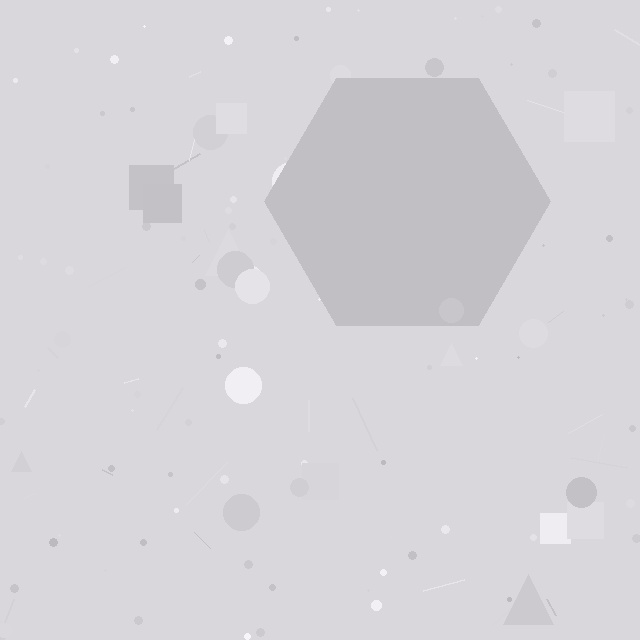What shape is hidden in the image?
A hexagon is hidden in the image.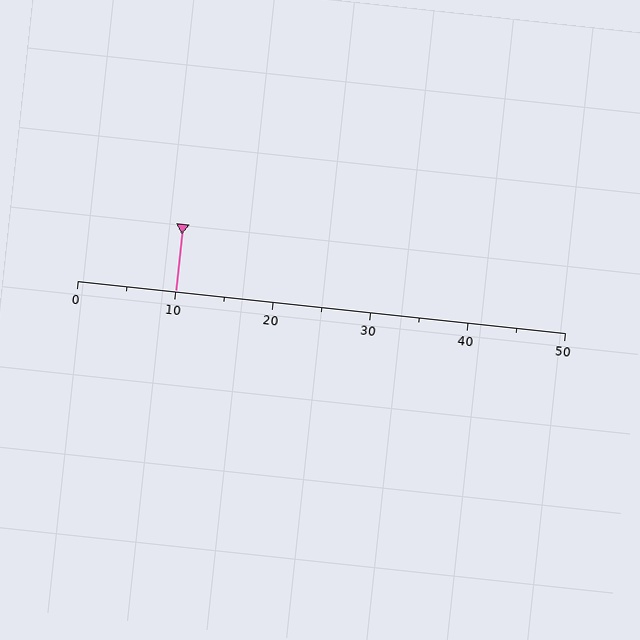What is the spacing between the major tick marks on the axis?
The major ticks are spaced 10 apart.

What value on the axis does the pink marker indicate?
The marker indicates approximately 10.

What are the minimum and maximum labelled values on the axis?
The axis runs from 0 to 50.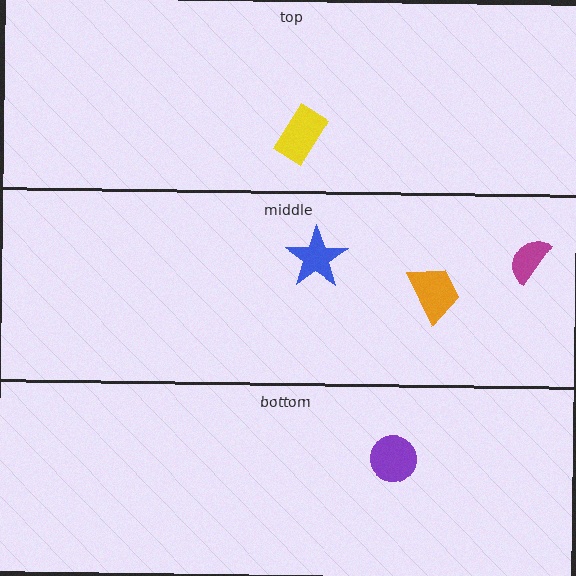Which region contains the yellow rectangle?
The top region.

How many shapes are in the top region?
1.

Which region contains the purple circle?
The bottom region.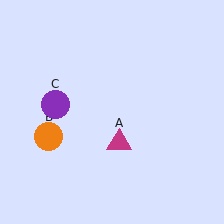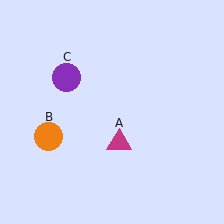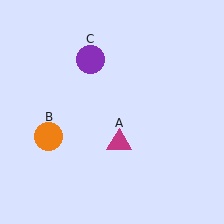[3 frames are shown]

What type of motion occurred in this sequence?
The purple circle (object C) rotated clockwise around the center of the scene.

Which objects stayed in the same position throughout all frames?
Magenta triangle (object A) and orange circle (object B) remained stationary.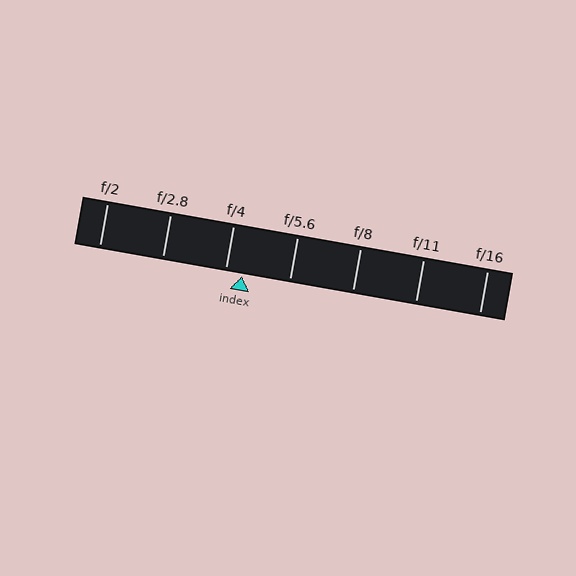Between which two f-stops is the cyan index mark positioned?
The index mark is between f/4 and f/5.6.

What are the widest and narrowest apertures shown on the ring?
The widest aperture shown is f/2 and the narrowest is f/16.